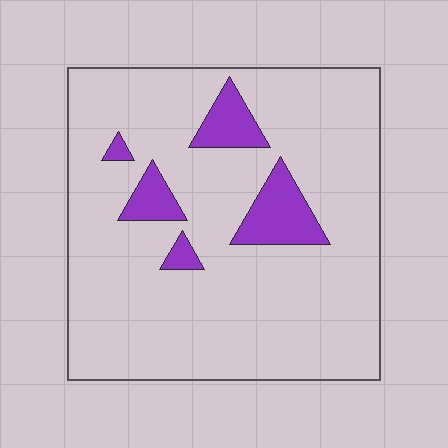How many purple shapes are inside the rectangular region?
5.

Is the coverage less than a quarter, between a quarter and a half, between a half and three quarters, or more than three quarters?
Less than a quarter.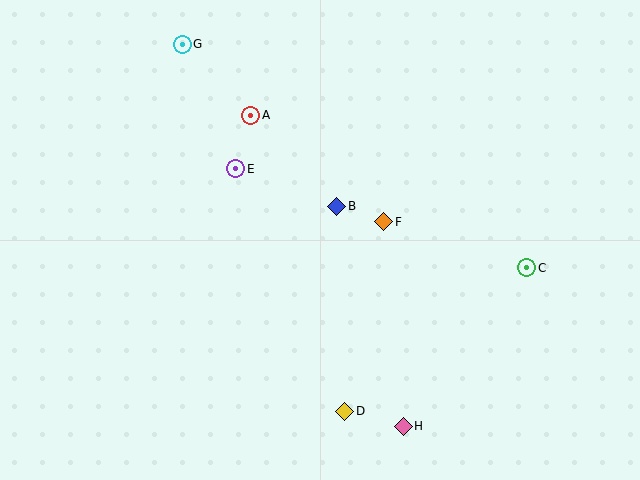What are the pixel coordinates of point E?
Point E is at (236, 169).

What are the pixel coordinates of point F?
Point F is at (384, 222).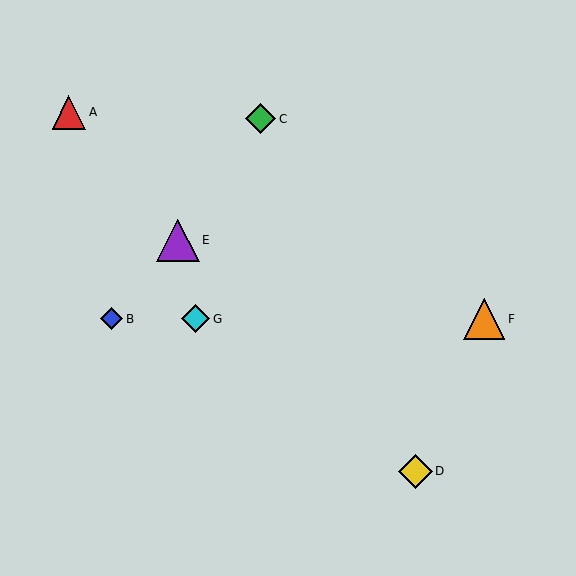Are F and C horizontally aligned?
No, F is at y≈319 and C is at y≈119.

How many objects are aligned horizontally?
3 objects (B, F, G) are aligned horizontally.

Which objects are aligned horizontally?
Objects B, F, G are aligned horizontally.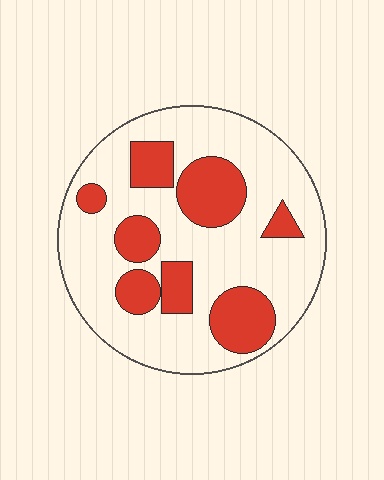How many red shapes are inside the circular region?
8.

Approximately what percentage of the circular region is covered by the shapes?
Approximately 30%.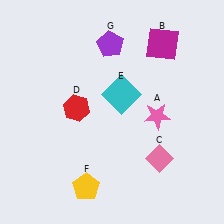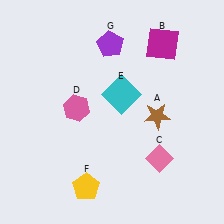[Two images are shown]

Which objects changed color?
A changed from pink to brown. D changed from red to pink.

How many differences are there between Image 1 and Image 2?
There are 2 differences between the two images.